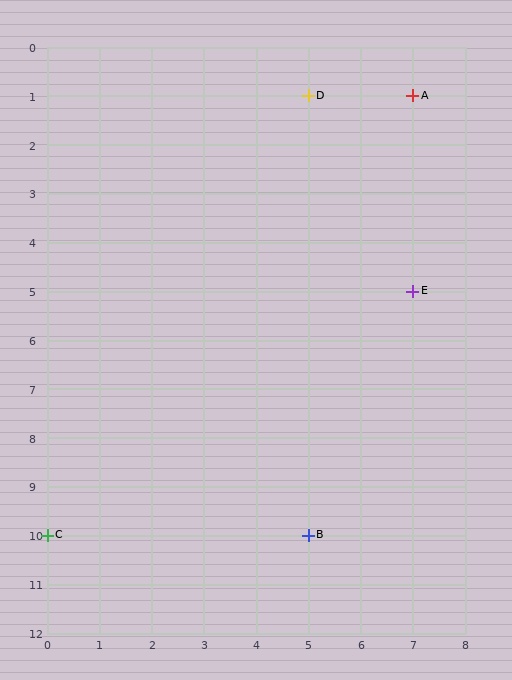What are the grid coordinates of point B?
Point B is at grid coordinates (5, 10).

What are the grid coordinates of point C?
Point C is at grid coordinates (0, 10).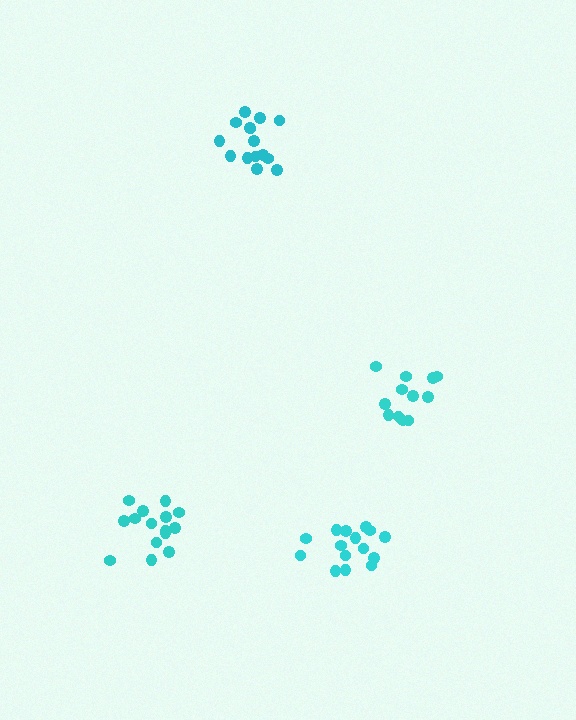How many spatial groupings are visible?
There are 4 spatial groupings.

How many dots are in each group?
Group 1: 15 dots, Group 2: 15 dots, Group 3: 12 dots, Group 4: 15 dots (57 total).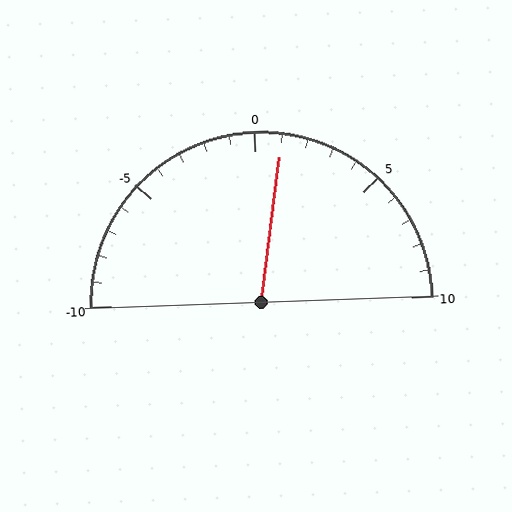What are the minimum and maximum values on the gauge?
The gauge ranges from -10 to 10.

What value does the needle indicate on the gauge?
The needle indicates approximately 1.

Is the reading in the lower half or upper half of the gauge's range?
The reading is in the upper half of the range (-10 to 10).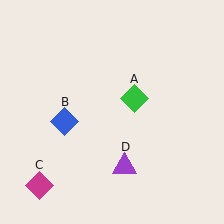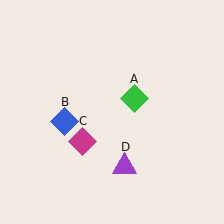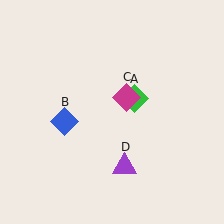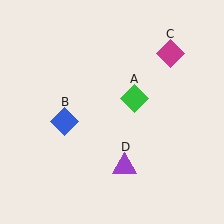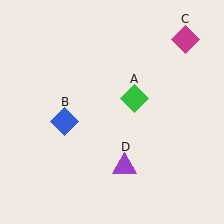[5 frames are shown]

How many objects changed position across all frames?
1 object changed position: magenta diamond (object C).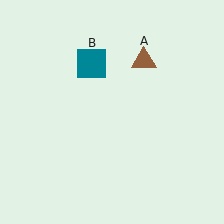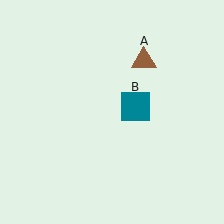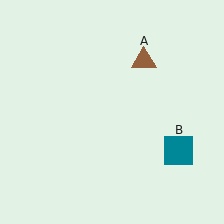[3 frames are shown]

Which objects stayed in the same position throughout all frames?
Brown triangle (object A) remained stationary.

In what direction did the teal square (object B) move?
The teal square (object B) moved down and to the right.